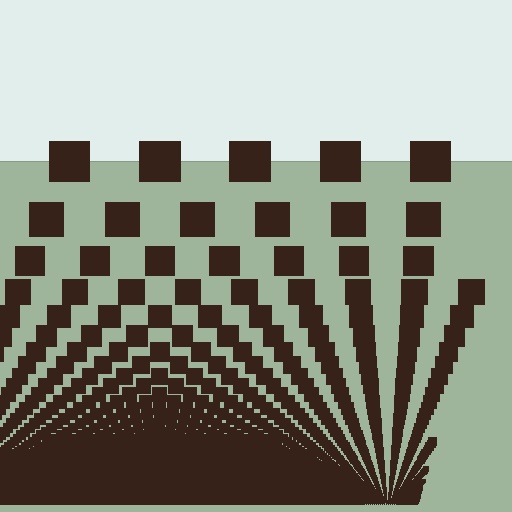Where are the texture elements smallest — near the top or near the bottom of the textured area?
Near the bottom.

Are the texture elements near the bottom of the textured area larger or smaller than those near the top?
Smaller. The gradient is inverted — elements near the bottom are smaller and denser.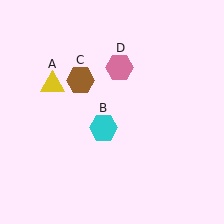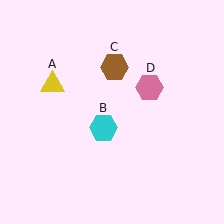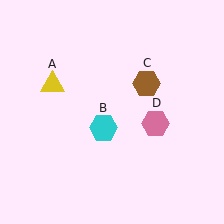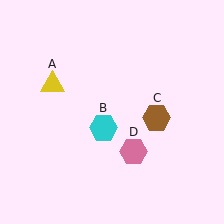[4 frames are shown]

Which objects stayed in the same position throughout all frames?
Yellow triangle (object A) and cyan hexagon (object B) remained stationary.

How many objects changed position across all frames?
2 objects changed position: brown hexagon (object C), pink hexagon (object D).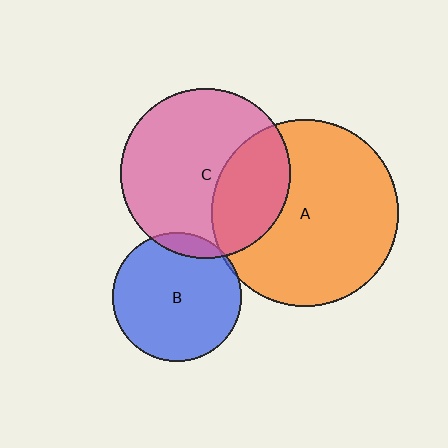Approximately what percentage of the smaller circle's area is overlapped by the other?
Approximately 30%.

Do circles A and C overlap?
Yes.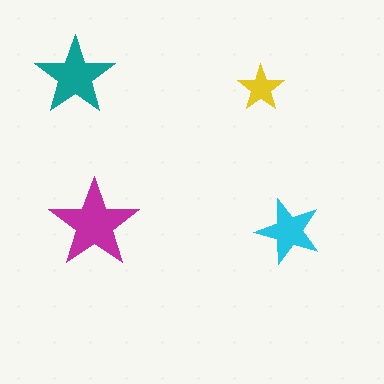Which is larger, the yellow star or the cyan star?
The cyan one.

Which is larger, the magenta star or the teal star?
The magenta one.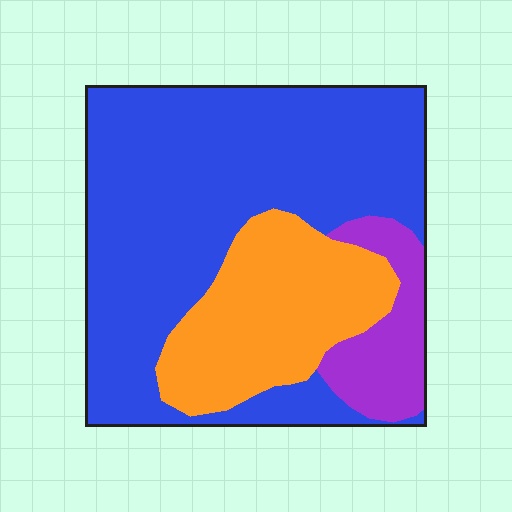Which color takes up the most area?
Blue, at roughly 65%.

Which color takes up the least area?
Purple, at roughly 10%.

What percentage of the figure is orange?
Orange takes up about one quarter (1/4) of the figure.